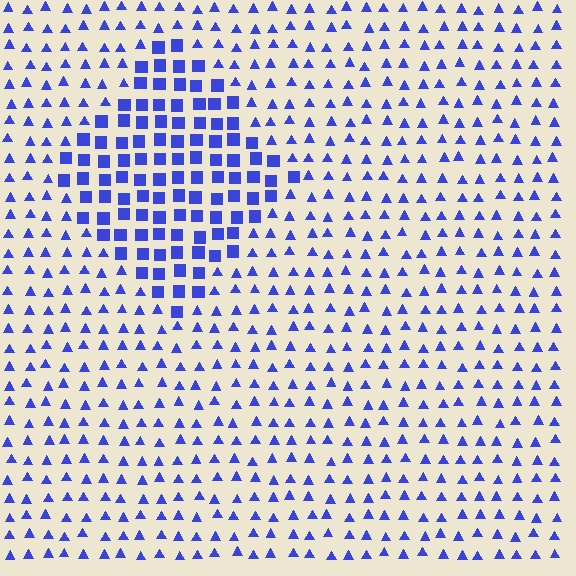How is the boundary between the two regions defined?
The boundary is defined by a change in element shape: squares inside vs. triangles outside. All elements share the same color and spacing.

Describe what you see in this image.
The image is filled with small blue elements arranged in a uniform grid. A diamond-shaped region contains squares, while the surrounding area contains triangles. The boundary is defined purely by the change in element shape.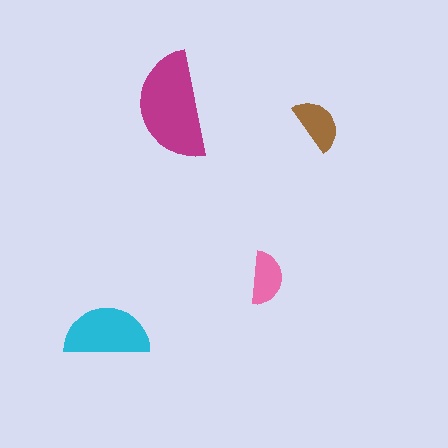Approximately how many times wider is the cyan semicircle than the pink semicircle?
About 1.5 times wider.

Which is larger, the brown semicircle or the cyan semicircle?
The cyan one.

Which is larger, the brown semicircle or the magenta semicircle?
The magenta one.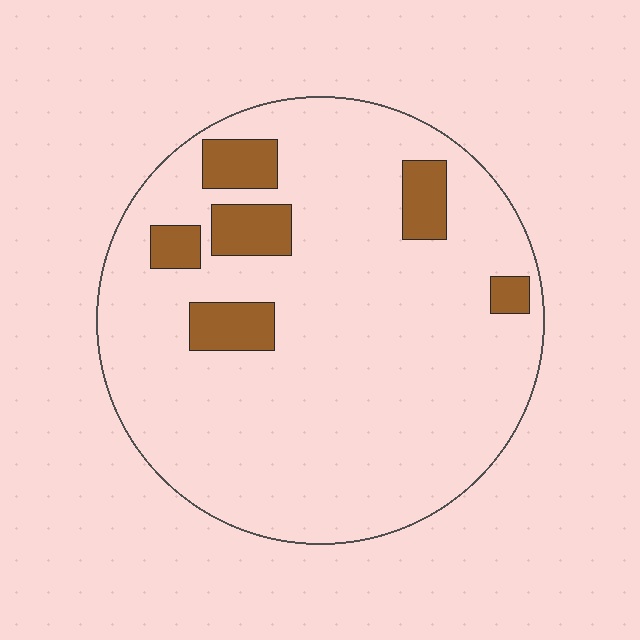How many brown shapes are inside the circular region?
6.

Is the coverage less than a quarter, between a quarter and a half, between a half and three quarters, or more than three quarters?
Less than a quarter.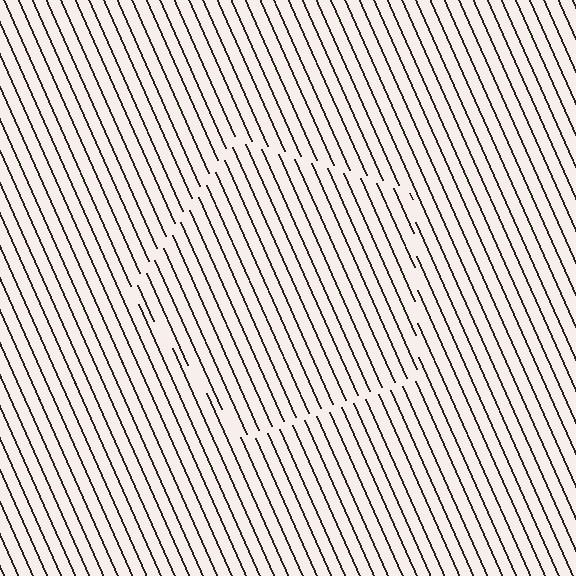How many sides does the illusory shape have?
5 sides — the line-ends trace a pentagon.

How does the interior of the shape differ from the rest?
The interior of the shape contains the same grating, shifted by half a period — the contour is defined by the phase discontinuity where line-ends from the inner and outer gratings abut.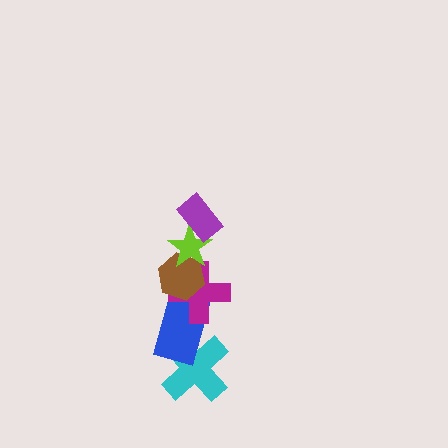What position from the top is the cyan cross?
The cyan cross is 6th from the top.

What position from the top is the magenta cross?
The magenta cross is 4th from the top.